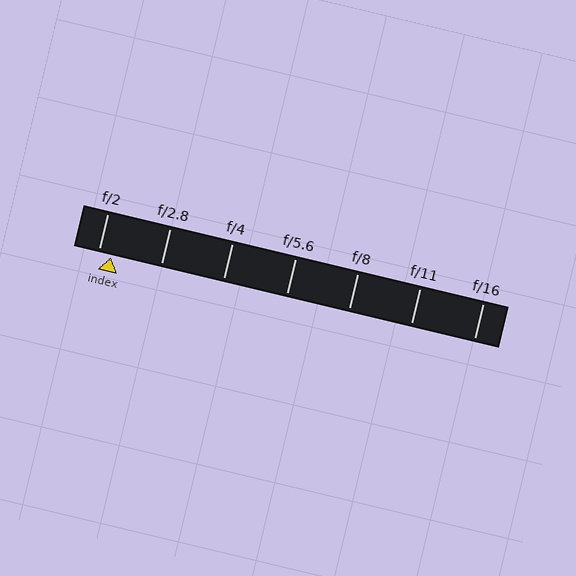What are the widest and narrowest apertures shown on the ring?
The widest aperture shown is f/2 and the narrowest is f/16.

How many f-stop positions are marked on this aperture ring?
There are 7 f-stop positions marked.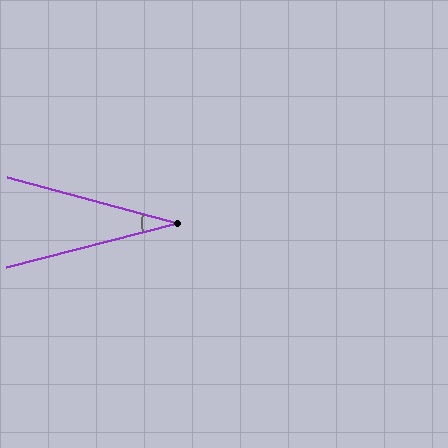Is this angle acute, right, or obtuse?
It is acute.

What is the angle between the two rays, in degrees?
Approximately 30 degrees.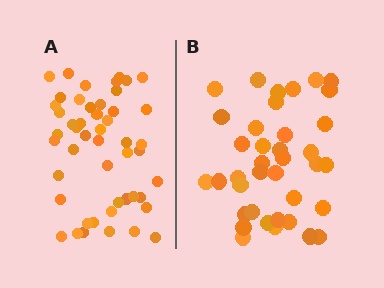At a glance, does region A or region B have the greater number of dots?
Region A (the left region) has more dots.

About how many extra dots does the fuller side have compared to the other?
Region A has roughly 12 or so more dots than region B.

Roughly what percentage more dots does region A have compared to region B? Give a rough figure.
About 30% more.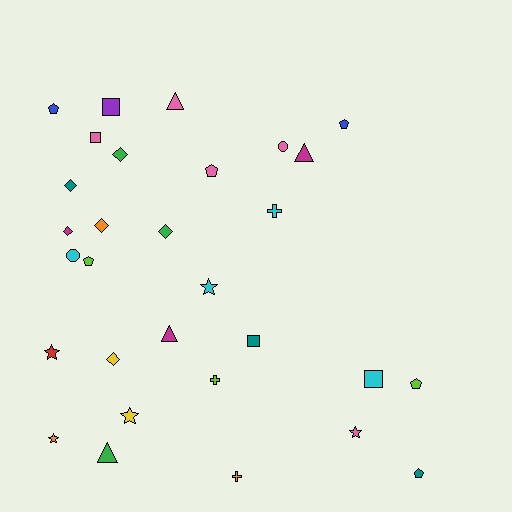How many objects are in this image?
There are 30 objects.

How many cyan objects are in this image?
There are 4 cyan objects.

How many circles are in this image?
There are 2 circles.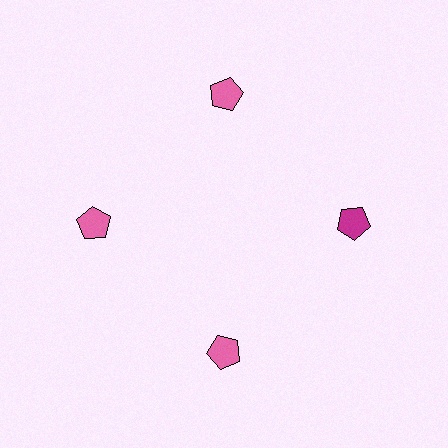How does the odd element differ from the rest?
It has a different color: magenta instead of pink.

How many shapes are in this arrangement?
There are 4 shapes arranged in a ring pattern.